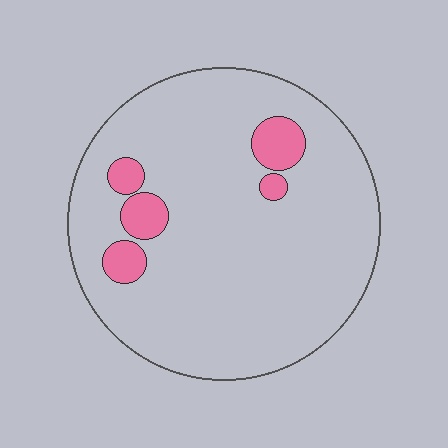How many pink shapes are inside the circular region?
5.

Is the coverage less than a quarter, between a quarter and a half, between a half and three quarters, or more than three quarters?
Less than a quarter.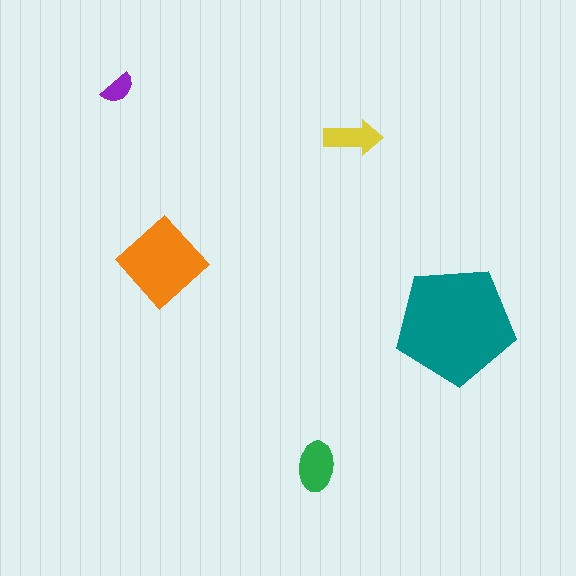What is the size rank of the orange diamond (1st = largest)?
2nd.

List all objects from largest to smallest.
The teal pentagon, the orange diamond, the green ellipse, the yellow arrow, the purple semicircle.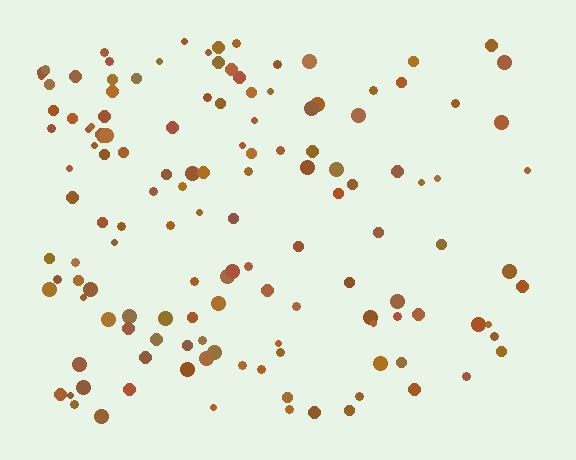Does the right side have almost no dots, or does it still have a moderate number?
Still a moderate number, just noticeably fewer than the left.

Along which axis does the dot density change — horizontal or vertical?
Horizontal.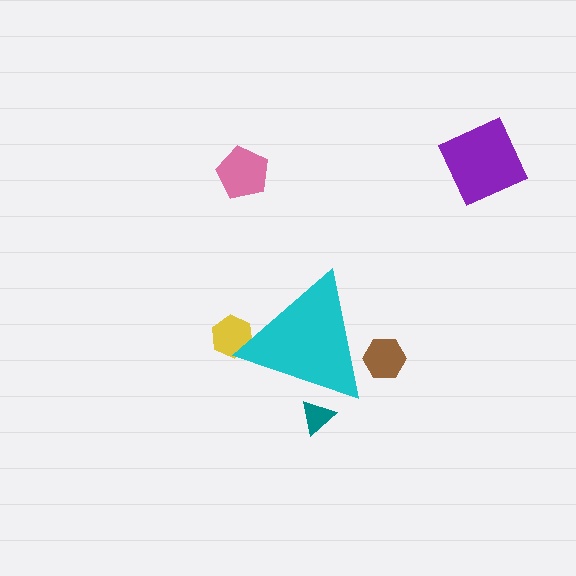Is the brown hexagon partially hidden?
Yes, the brown hexagon is partially hidden behind the cyan triangle.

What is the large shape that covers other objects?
A cyan triangle.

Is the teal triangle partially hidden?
Yes, the teal triangle is partially hidden behind the cyan triangle.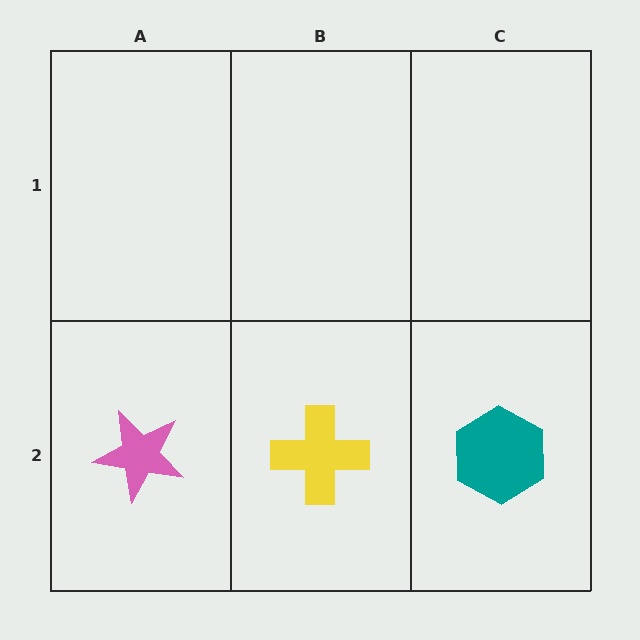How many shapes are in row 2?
3 shapes.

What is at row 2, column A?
A pink star.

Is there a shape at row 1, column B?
No, that cell is empty.